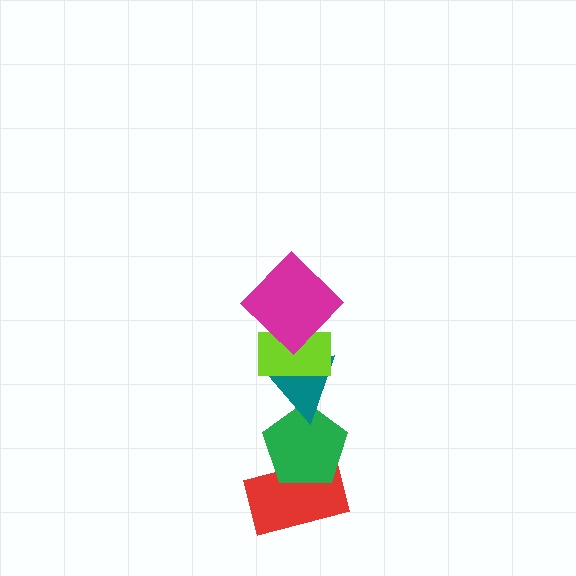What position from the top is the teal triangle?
The teal triangle is 3rd from the top.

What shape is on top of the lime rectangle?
The magenta diamond is on top of the lime rectangle.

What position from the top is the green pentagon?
The green pentagon is 4th from the top.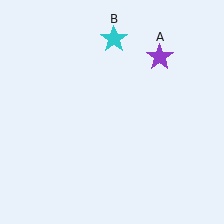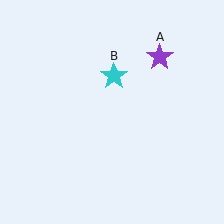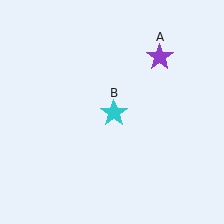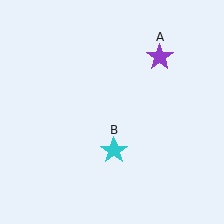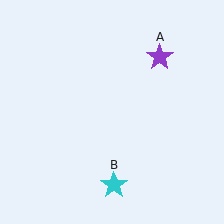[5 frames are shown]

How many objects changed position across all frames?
1 object changed position: cyan star (object B).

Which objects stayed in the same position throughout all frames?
Purple star (object A) remained stationary.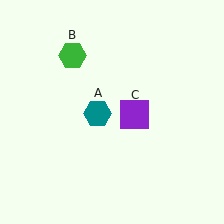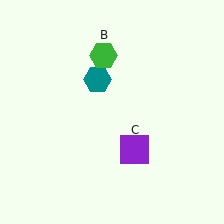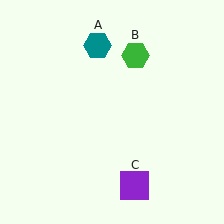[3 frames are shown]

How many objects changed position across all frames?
3 objects changed position: teal hexagon (object A), green hexagon (object B), purple square (object C).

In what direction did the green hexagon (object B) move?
The green hexagon (object B) moved right.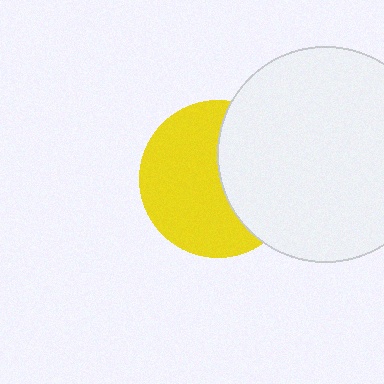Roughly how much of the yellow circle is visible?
About half of it is visible (roughly 59%).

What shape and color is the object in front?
The object in front is a white circle.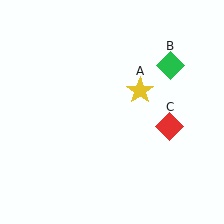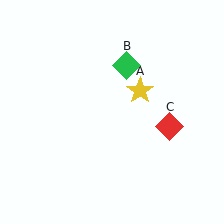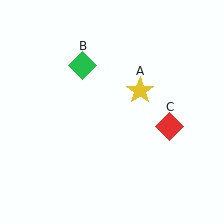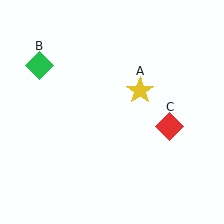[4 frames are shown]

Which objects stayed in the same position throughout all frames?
Yellow star (object A) and red diamond (object C) remained stationary.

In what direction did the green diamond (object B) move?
The green diamond (object B) moved left.